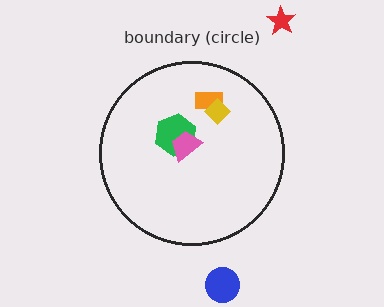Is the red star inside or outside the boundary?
Outside.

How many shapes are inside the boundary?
4 inside, 2 outside.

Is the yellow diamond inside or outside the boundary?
Inside.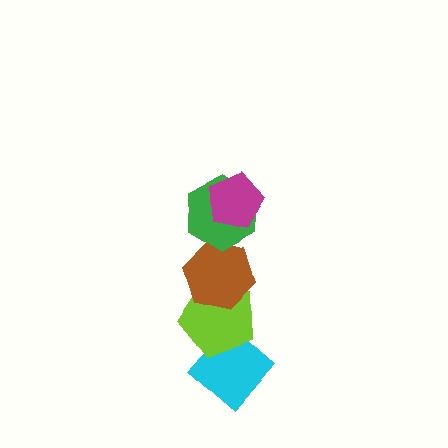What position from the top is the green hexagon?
The green hexagon is 2nd from the top.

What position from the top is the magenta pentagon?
The magenta pentagon is 1st from the top.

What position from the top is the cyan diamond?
The cyan diamond is 5th from the top.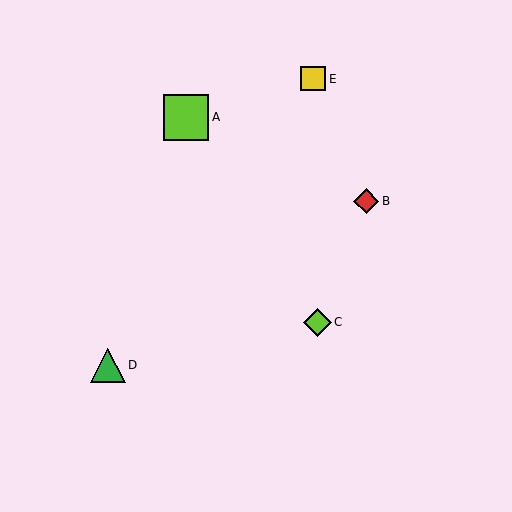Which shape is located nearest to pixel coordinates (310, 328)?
The lime diamond (labeled C) at (317, 322) is nearest to that location.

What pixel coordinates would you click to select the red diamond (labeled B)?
Click at (366, 201) to select the red diamond B.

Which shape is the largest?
The lime square (labeled A) is the largest.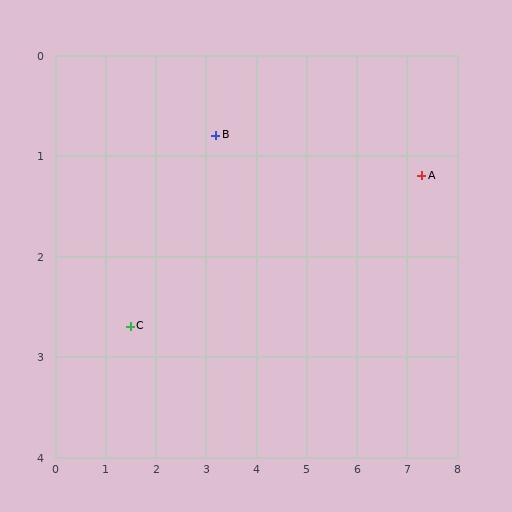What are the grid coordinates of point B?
Point B is at approximately (3.2, 0.8).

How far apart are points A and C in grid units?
Points A and C are about 6.0 grid units apart.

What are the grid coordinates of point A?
Point A is at approximately (7.3, 1.2).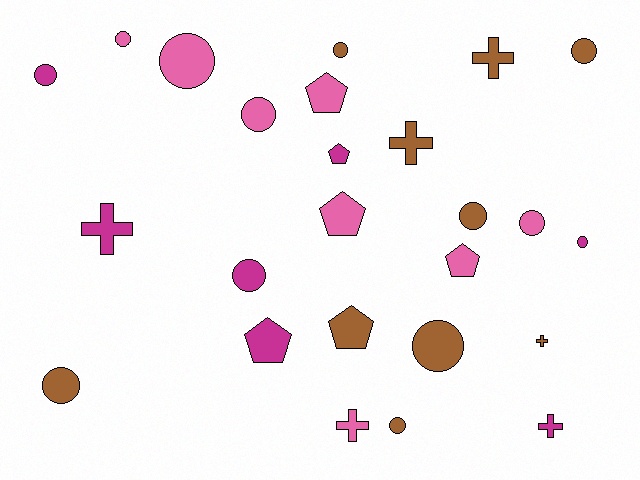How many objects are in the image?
There are 25 objects.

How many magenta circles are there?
There are 3 magenta circles.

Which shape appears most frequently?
Circle, with 13 objects.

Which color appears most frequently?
Brown, with 10 objects.